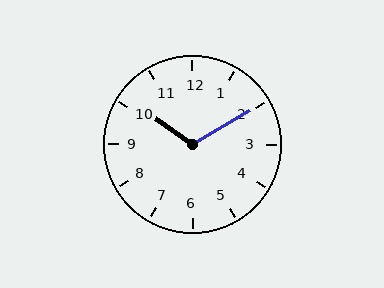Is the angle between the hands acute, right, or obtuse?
It is obtuse.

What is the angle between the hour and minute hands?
Approximately 115 degrees.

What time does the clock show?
10:10.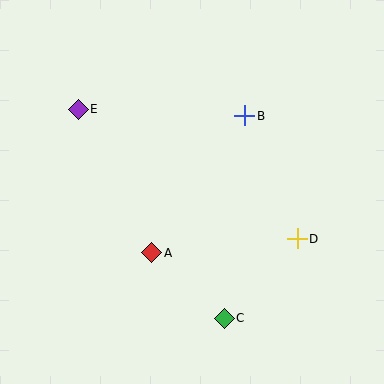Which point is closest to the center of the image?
Point A at (152, 253) is closest to the center.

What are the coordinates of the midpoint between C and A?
The midpoint between C and A is at (188, 286).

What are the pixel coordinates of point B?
Point B is at (245, 116).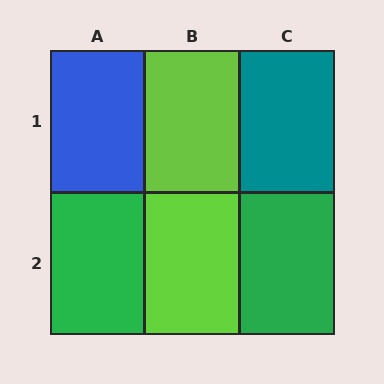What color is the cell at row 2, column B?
Lime.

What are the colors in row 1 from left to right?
Blue, lime, teal.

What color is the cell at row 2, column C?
Green.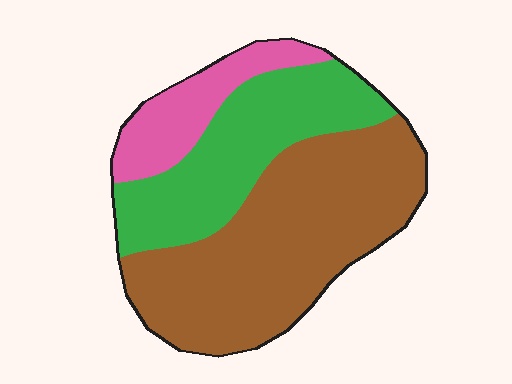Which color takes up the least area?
Pink, at roughly 15%.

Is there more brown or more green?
Brown.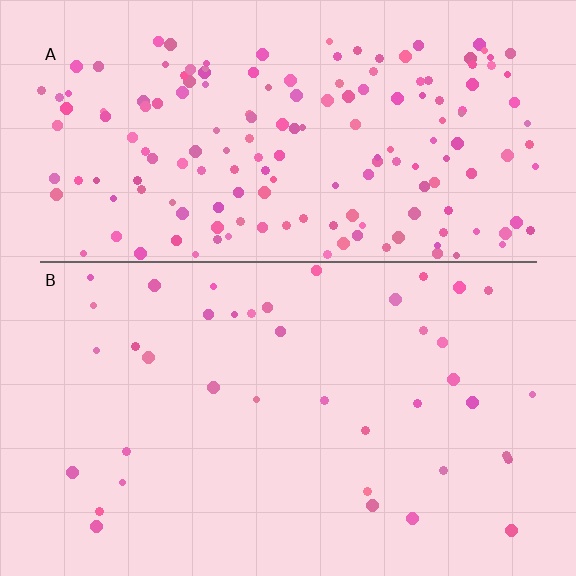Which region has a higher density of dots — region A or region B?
A (the top).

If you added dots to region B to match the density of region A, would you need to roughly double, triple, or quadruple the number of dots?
Approximately quadruple.